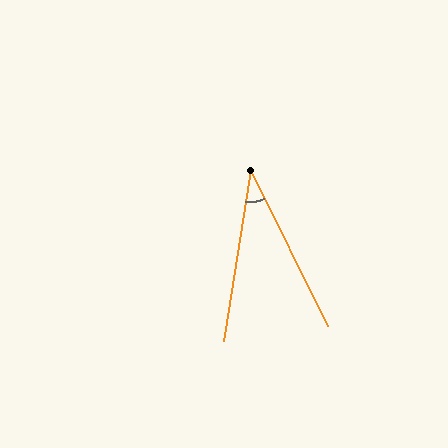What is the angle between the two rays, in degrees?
Approximately 35 degrees.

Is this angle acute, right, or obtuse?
It is acute.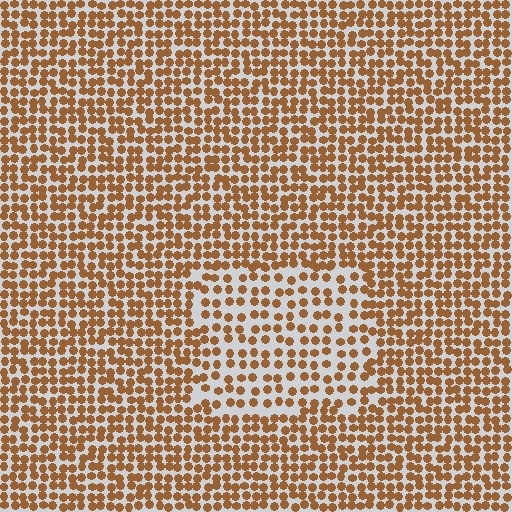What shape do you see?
I see a rectangle.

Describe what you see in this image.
The image contains small brown elements arranged at two different densities. A rectangle-shaped region is visible where the elements are less densely packed than the surrounding area.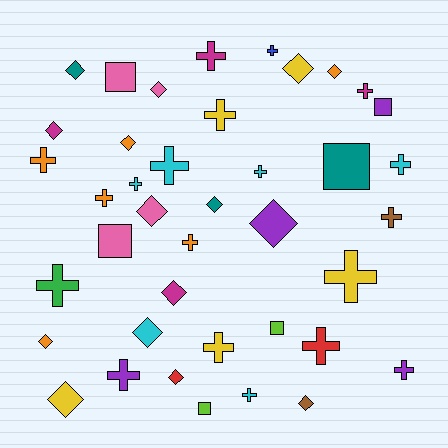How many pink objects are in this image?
There are 4 pink objects.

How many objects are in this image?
There are 40 objects.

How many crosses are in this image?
There are 19 crosses.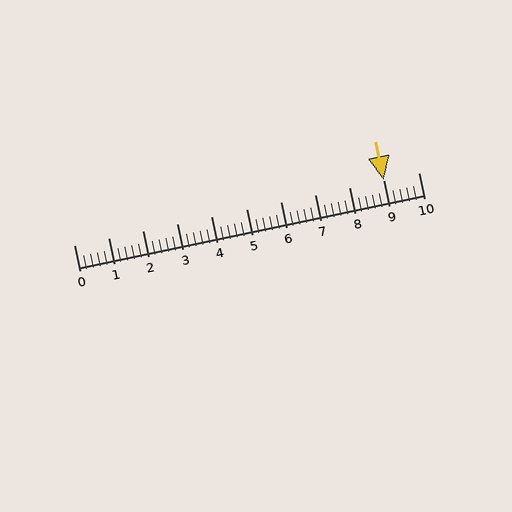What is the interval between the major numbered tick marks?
The major tick marks are spaced 1 units apart.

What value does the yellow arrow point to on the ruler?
The yellow arrow points to approximately 9.0.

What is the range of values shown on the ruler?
The ruler shows values from 0 to 10.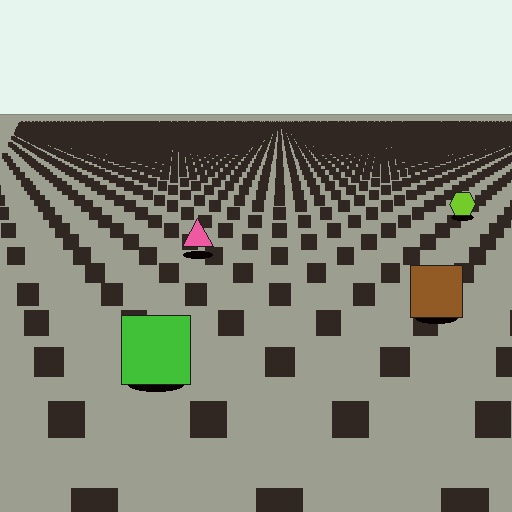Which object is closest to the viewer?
The green square is closest. The texture marks near it are larger and more spread out.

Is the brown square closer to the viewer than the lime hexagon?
Yes. The brown square is closer — you can tell from the texture gradient: the ground texture is coarser near it.